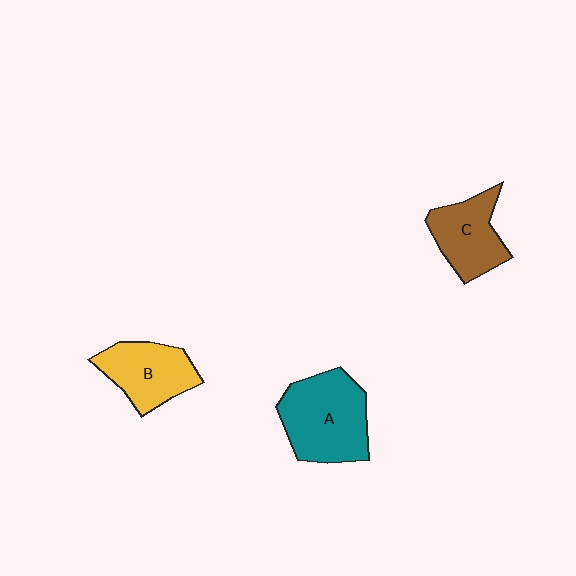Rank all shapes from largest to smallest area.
From largest to smallest: A (teal), B (yellow), C (brown).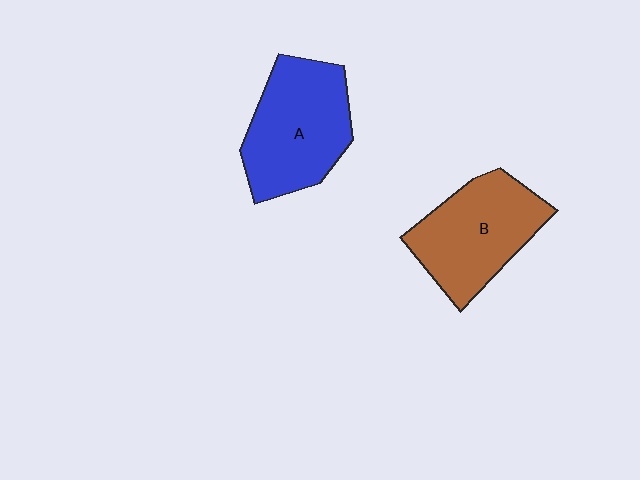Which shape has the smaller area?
Shape B (brown).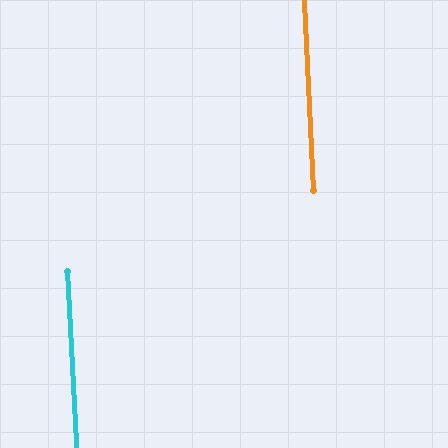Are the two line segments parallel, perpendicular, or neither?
Parallel — their directions differ by only 0.1°.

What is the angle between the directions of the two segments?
Approximately 0 degrees.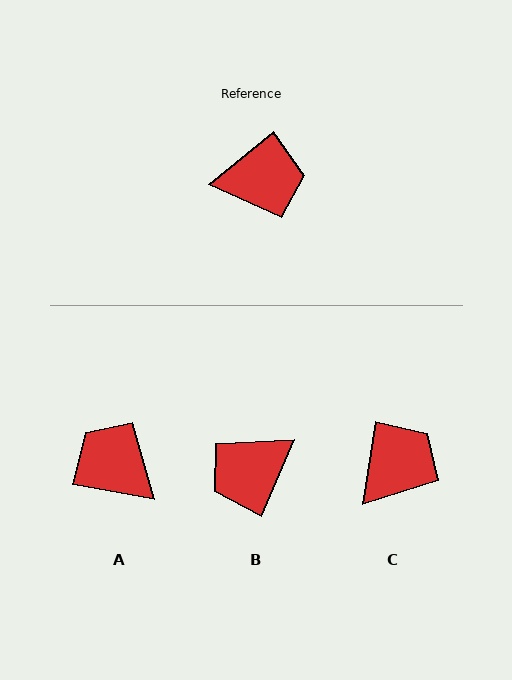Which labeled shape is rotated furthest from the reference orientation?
B, about 153 degrees away.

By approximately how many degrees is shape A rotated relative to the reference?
Approximately 130 degrees counter-clockwise.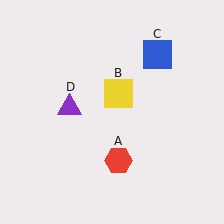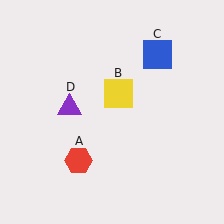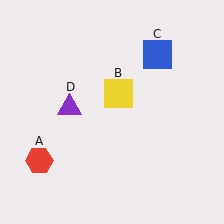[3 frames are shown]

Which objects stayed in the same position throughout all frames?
Yellow square (object B) and blue square (object C) and purple triangle (object D) remained stationary.